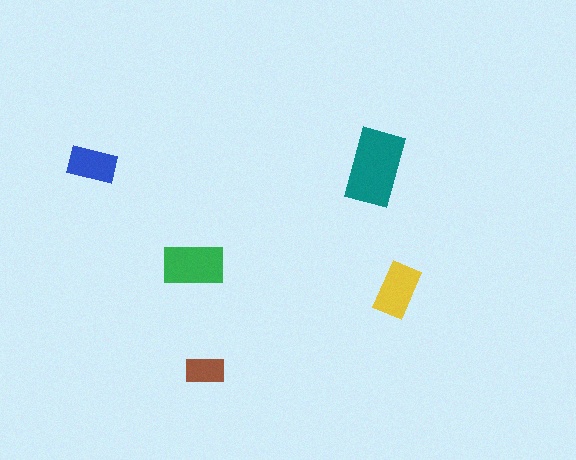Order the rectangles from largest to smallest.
the teal one, the green one, the yellow one, the blue one, the brown one.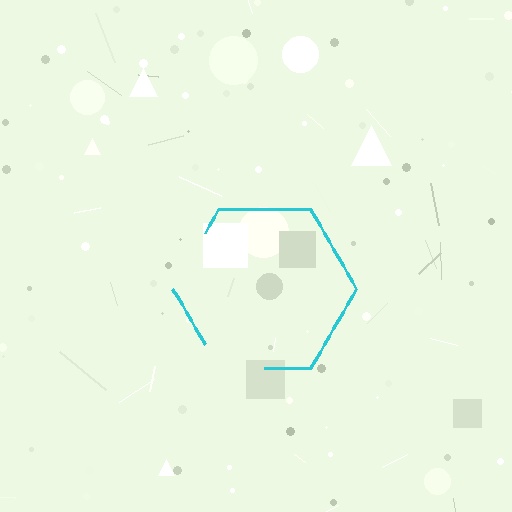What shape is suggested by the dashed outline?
The dashed outline suggests a hexagon.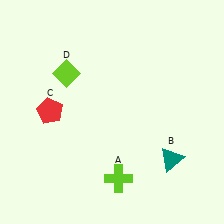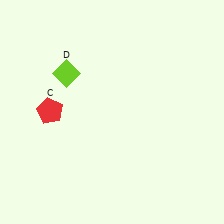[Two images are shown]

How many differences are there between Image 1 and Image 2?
There are 2 differences between the two images.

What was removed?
The teal triangle (B), the lime cross (A) were removed in Image 2.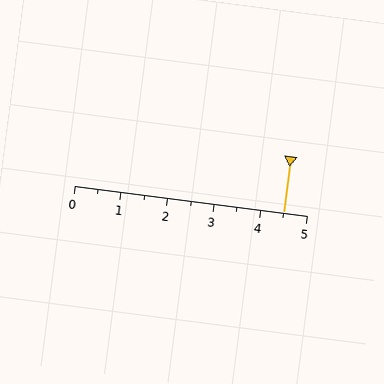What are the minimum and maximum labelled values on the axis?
The axis runs from 0 to 5.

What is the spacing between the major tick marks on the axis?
The major ticks are spaced 1 apart.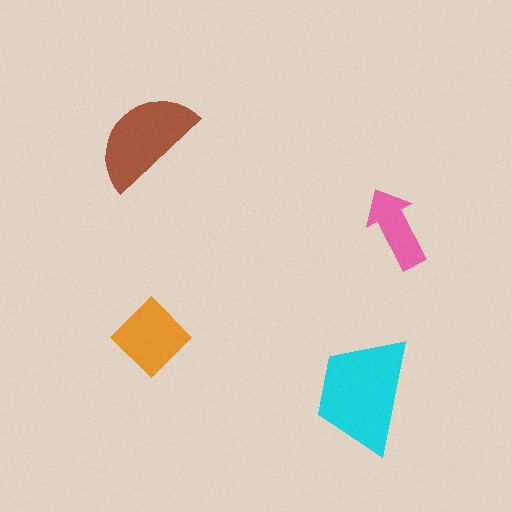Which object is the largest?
The cyan trapezoid.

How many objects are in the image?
There are 4 objects in the image.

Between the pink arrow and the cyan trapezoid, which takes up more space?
The cyan trapezoid.